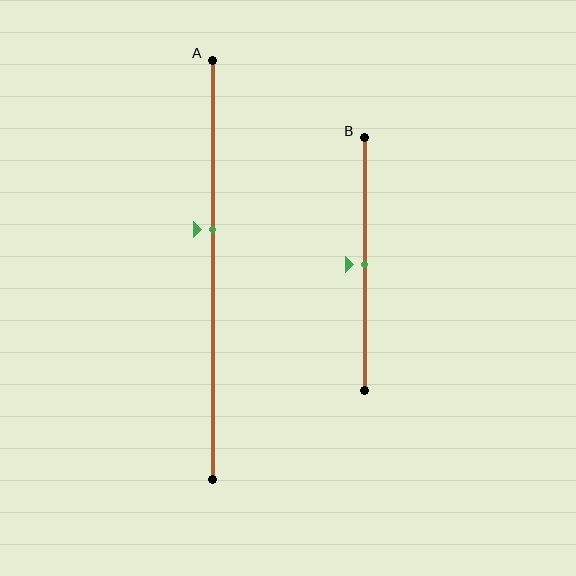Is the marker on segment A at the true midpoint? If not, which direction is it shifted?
No, the marker on segment A is shifted upward by about 10% of the segment length.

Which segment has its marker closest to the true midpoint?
Segment B has its marker closest to the true midpoint.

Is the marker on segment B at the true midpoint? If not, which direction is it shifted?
Yes, the marker on segment B is at the true midpoint.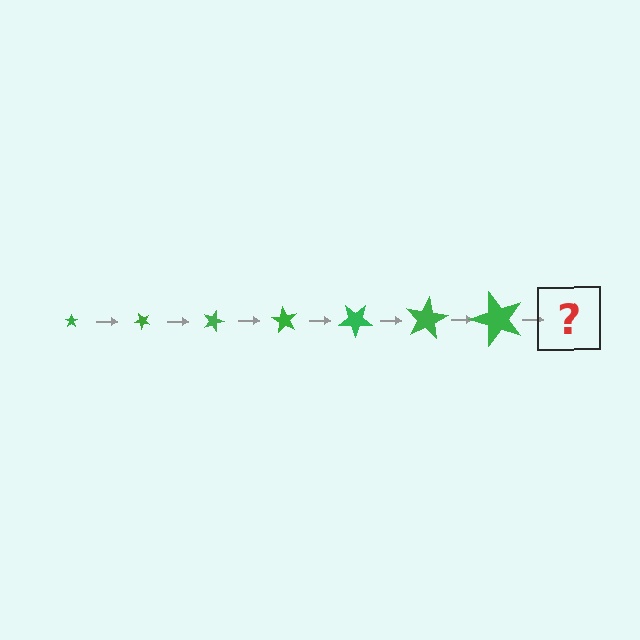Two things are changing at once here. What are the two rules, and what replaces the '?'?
The two rules are that the star grows larger each step and it rotates 45 degrees each step. The '?' should be a star, larger than the previous one and rotated 315 degrees from the start.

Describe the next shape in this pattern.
It should be a star, larger than the previous one and rotated 315 degrees from the start.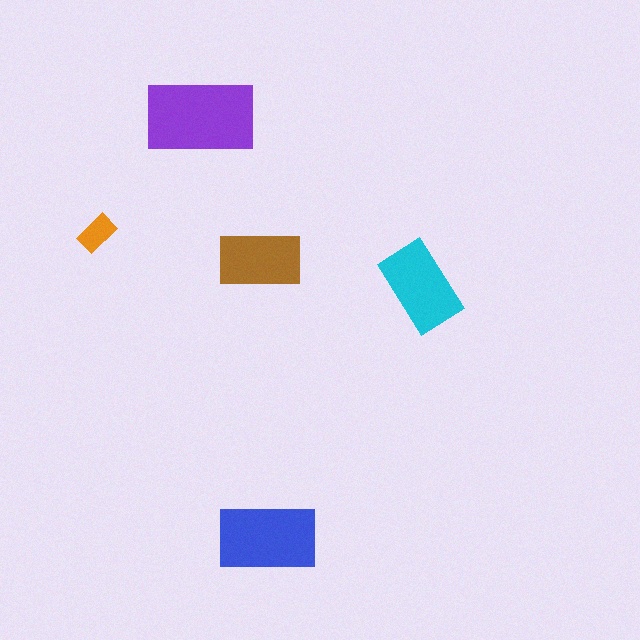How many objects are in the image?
There are 5 objects in the image.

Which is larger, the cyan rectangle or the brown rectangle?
The cyan one.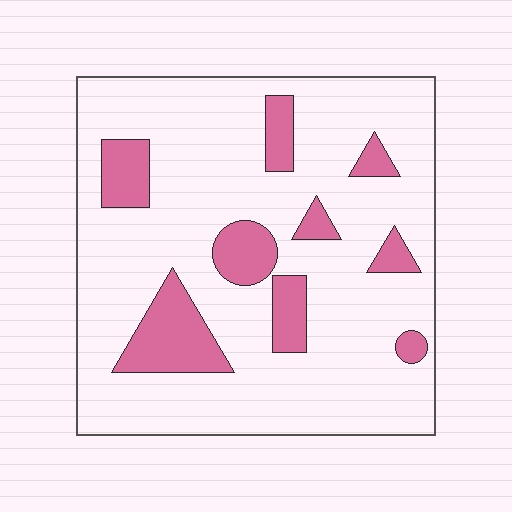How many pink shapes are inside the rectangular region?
9.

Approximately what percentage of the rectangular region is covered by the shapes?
Approximately 20%.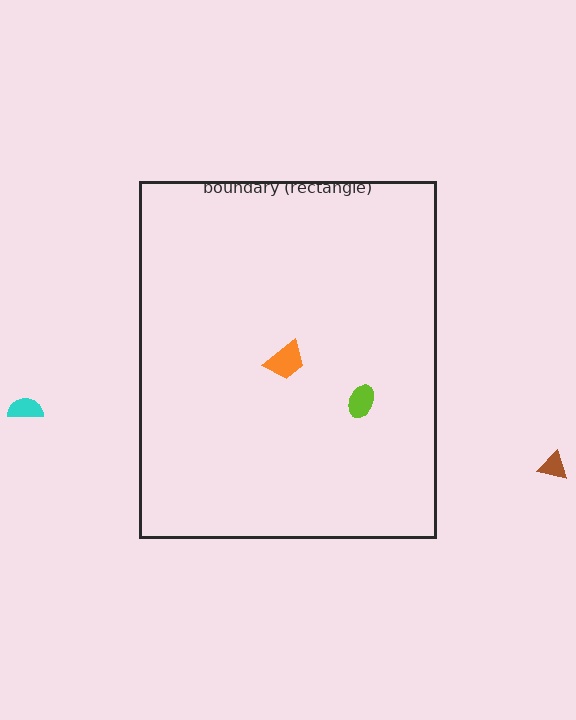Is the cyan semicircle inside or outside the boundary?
Outside.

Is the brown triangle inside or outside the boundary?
Outside.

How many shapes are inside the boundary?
2 inside, 2 outside.